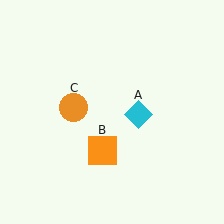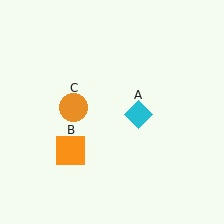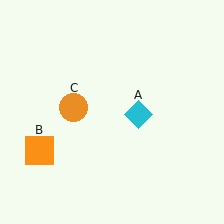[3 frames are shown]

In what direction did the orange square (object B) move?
The orange square (object B) moved left.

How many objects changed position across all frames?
1 object changed position: orange square (object B).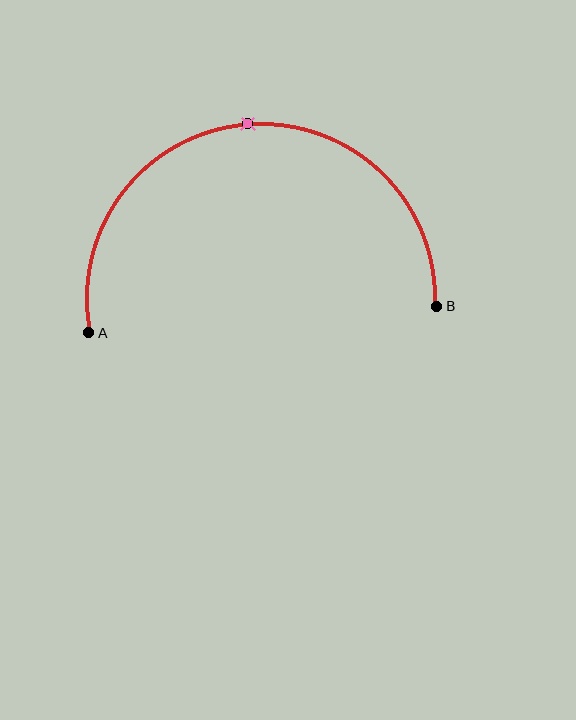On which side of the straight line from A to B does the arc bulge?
The arc bulges above the straight line connecting A and B.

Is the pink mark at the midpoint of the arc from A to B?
Yes. The pink mark lies on the arc at equal arc-length from both A and B — it is the arc midpoint.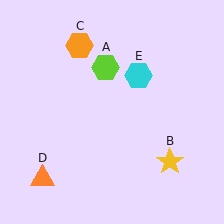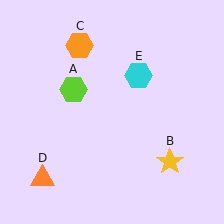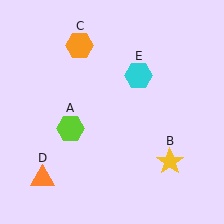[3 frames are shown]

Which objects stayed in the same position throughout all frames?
Yellow star (object B) and orange hexagon (object C) and orange triangle (object D) and cyan hexagon (object E) remained stationary.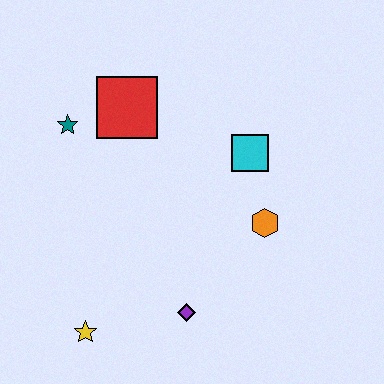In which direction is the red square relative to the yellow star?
The red square is above the yellow star.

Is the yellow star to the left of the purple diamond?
Yes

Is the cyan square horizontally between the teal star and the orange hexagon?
Yes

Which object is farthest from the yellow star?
The cyan square is farthest from the yellow star.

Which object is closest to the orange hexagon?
The cyan square is closest to the orange hexagon.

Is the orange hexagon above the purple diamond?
Yes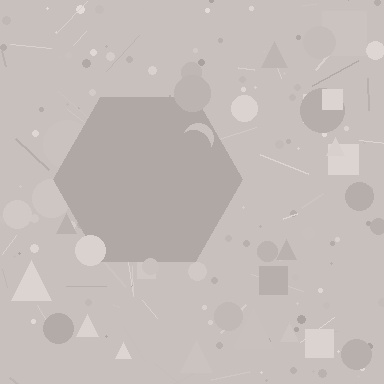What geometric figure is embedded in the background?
A hexagon is embedded in the background.